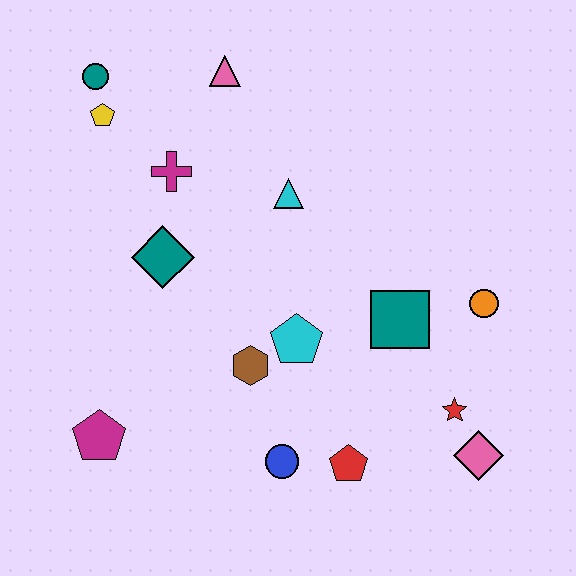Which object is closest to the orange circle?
The teal square is closest to the orange circle.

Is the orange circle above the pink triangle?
No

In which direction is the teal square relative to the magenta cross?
The teal square is to the right of the magenta cross.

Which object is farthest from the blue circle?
The teal circle is farthest from the blue circle.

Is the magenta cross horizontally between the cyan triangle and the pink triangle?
No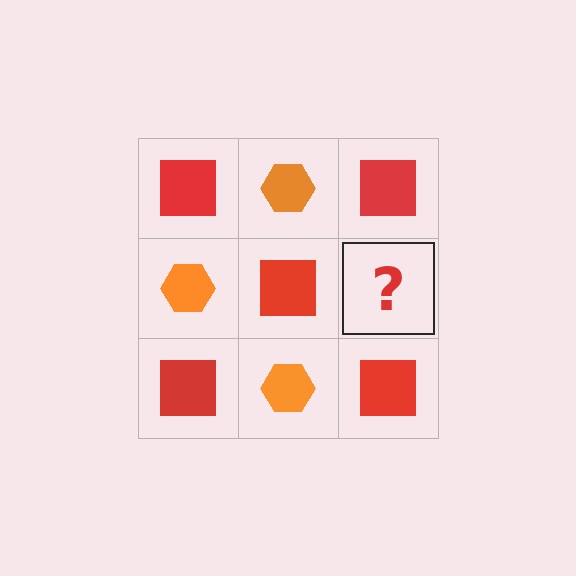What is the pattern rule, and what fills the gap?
The rule is that it alternates red square and orange hexagon in a checkerboard pattern. The gap should be filled with an orange hexagon.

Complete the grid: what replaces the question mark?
The question mark should be replaced with an orange hexagon.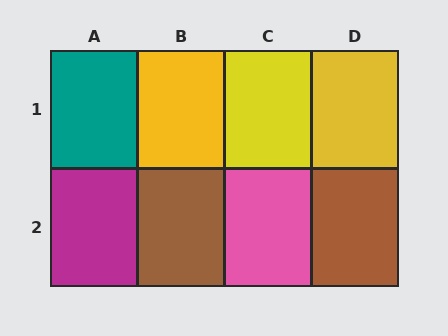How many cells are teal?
1 cell is teal.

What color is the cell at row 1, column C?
Yellow.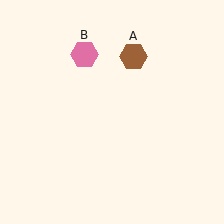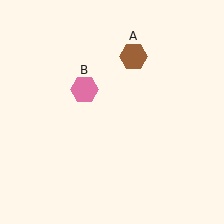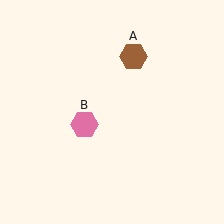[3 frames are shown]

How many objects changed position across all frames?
1 object changed position: pink hexagon (object B).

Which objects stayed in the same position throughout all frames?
Brown hexagon (object A) remained stationary.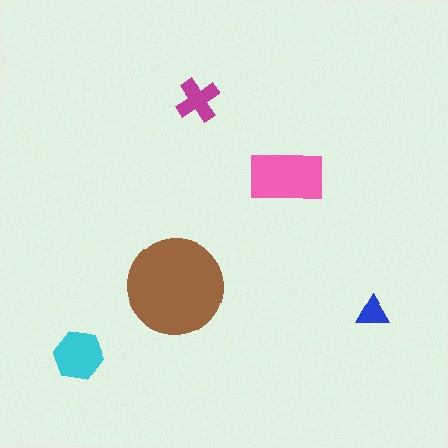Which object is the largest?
The brown circle.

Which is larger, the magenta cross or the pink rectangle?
The pink rectangle.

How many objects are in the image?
There are 5 objects in the image.